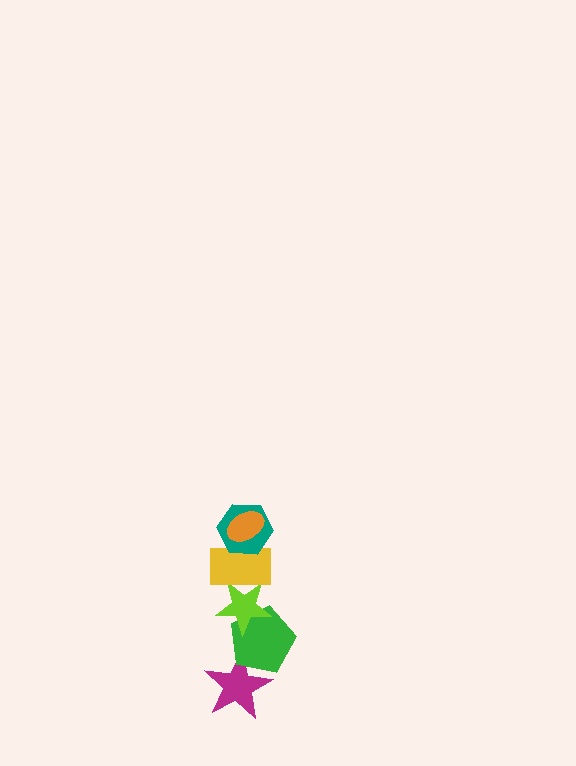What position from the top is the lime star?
The lime star is 4th from the top.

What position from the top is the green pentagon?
The green pentagon is 5th from the top.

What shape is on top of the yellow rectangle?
The teal hexagon is on top of the yellow rectangle.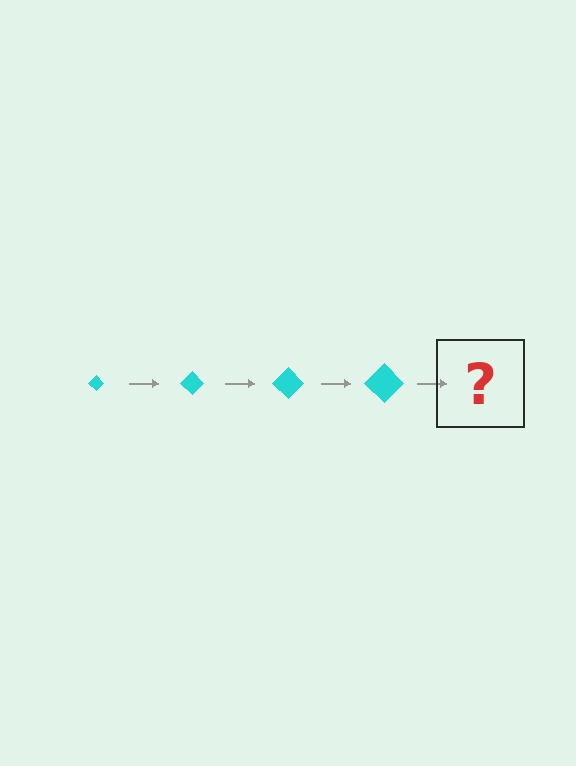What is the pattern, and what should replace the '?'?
The pattern is that the diamond gets progressively larger each step. The '?' should be a cyan diamond, larger than the previous one.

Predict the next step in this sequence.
The next step is a cyan diamond, larger than the previous one.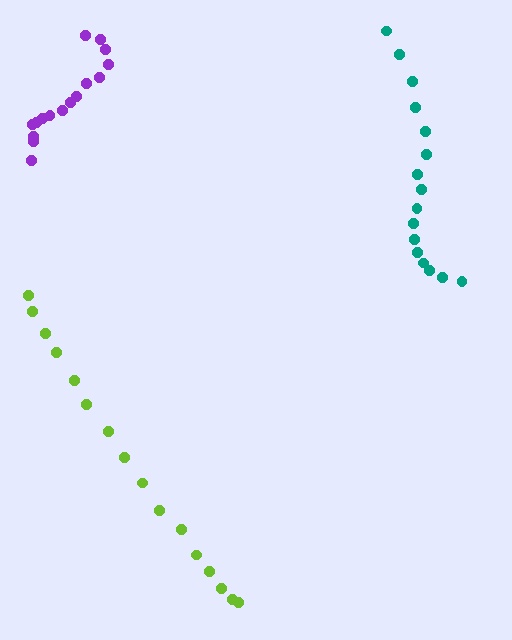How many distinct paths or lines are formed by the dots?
There are 3 distinct paths.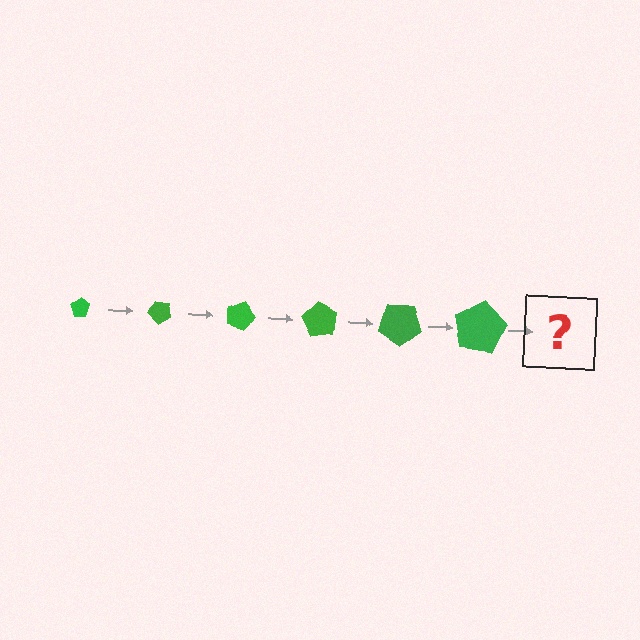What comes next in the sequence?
The next element should be a pentagon, larger than the previous one and rotated 270 degrees from the start.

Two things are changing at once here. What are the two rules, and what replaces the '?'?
The two rules are that the pentagon grows larger each step and it rotates 45 degrees each step. The '?' should be a pentagon, larger than the previous one and rotated 270 degrees from the start.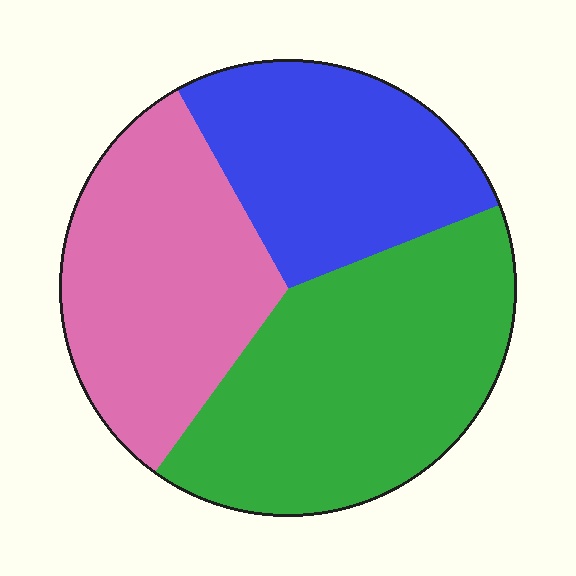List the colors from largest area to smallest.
From largest to smallest: green, pink, blue.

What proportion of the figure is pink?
Pink takes up about one third (1/3) of the figure.